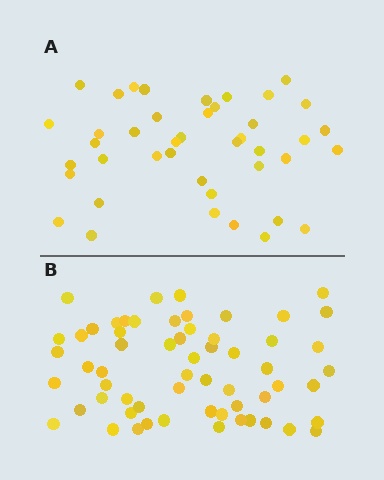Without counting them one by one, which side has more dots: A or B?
Region B (the bottom region) has more dots.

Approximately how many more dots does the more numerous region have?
Region B has approximately 20 more dots than region A.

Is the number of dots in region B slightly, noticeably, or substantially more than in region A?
Region B has noticeably more, but not dramatically so. The ratio is roughly 1.4 to 1.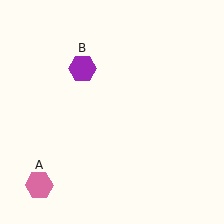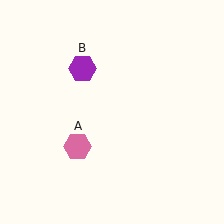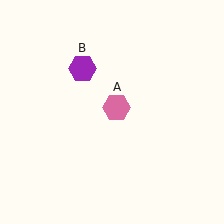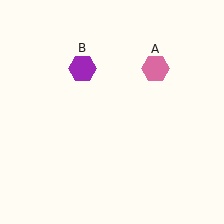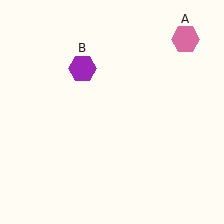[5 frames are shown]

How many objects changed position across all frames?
1 object changed position: pink hexagon (object A).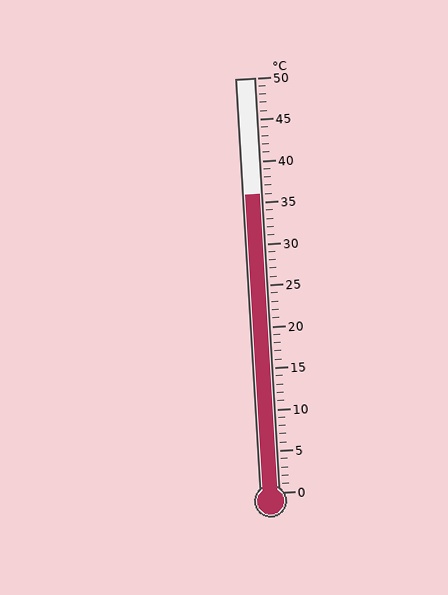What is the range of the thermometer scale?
The thermometer scale ranges from 0°C to 50°C.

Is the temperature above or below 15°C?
The temperature is above 15°C.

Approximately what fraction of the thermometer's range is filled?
The thermometer is filled to approximately 70% of its range.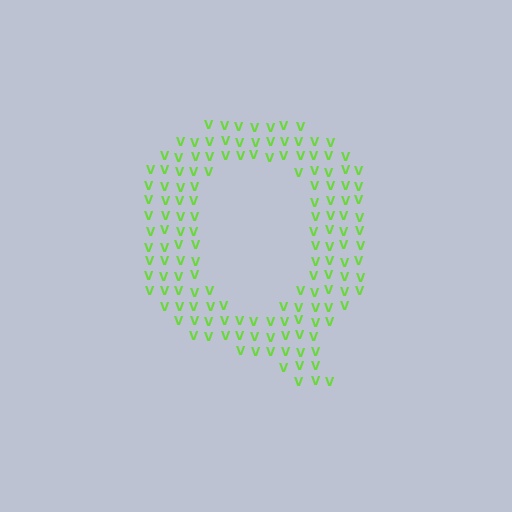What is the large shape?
The large shape is the letter Q.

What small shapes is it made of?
It is made of small letter V's.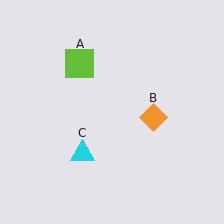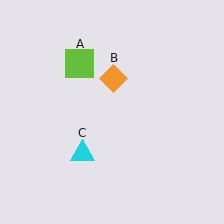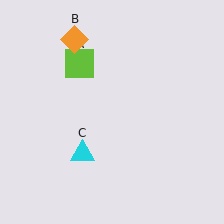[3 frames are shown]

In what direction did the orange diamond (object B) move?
The orange diamond (object B) moved up and to the left.